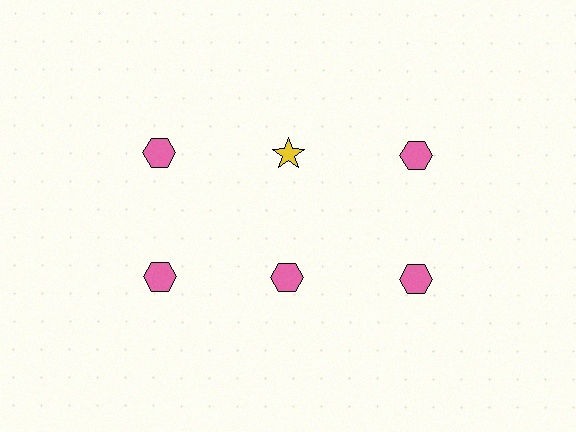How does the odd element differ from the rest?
It differs in both color (yellow instead of pink) and shape (star instead of hexagon).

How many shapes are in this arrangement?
There are 6 shapes arranged in a grid pattern.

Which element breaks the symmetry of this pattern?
The yellow star in the top row, second from left column breaks the symmetry. All other shapes are pink hexagons.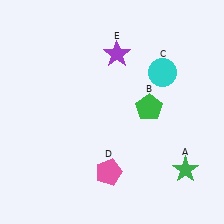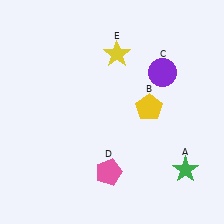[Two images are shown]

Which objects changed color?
B changed from green to yellow. C changed from cyan to purple. E changed from purple to yellow.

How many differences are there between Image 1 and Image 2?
There are 3 differences between the two images.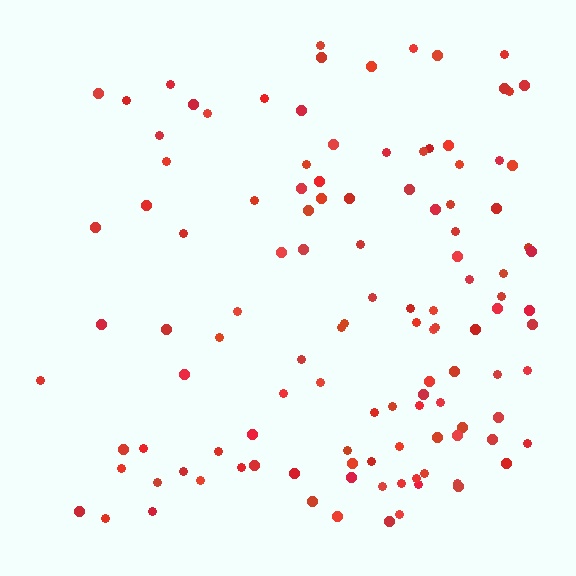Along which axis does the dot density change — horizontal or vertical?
Horizontal.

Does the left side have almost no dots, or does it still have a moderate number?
Still a moderate number, just noticeably fewer than the right.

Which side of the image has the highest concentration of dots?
The right.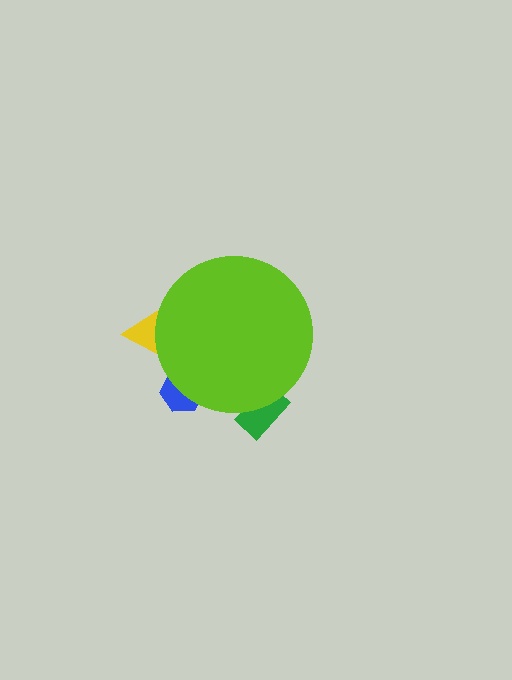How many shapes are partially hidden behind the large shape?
3 shapes are partially hidden.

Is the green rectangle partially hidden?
Yes, the green rectangle is partially hidden behind the lime circle.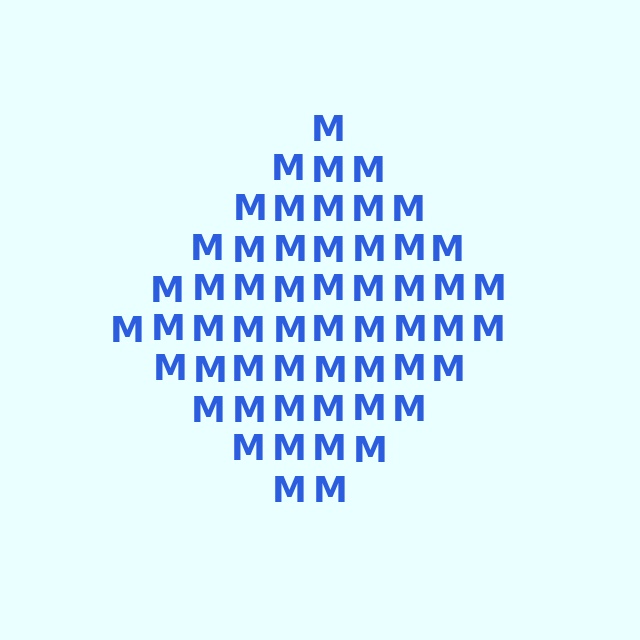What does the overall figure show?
The overall figure shows a diamond.